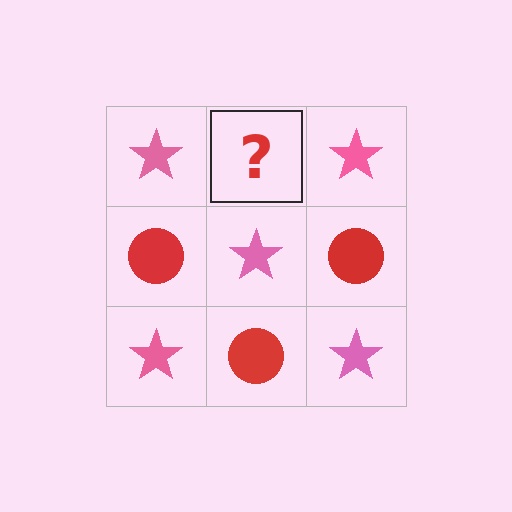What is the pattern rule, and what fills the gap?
The rule is that it alternates pink star and red circle in a checkerboard pattern. The gap should be filled with a red circle.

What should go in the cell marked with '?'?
The missing cell should contain a red circle.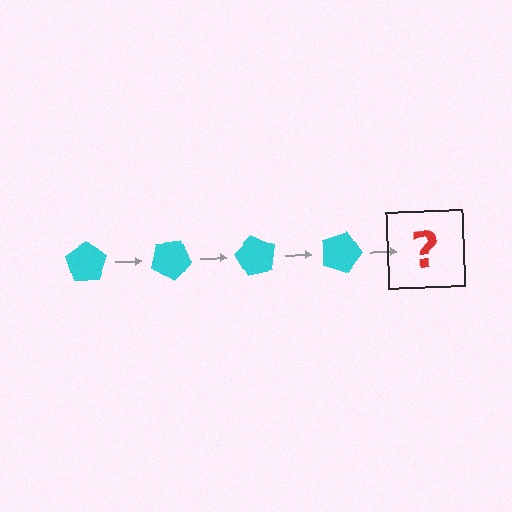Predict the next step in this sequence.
The next step is a cyan pentagon rotated 120 degrees.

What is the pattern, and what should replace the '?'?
The pattern is that the pentagon rotates 30 degrees each step. The '?' should be a cyan pentagon rotated 120 degrees.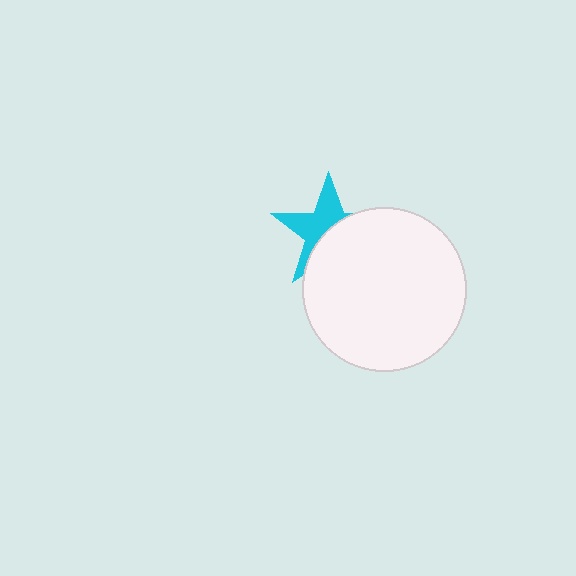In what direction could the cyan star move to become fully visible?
The cyan star could move toward the upper-left. That would shift it out from behind the white circle entirely.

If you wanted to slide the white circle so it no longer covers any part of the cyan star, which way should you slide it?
Slide it toward the lower-right — that is the most direct way to separate the two shapes.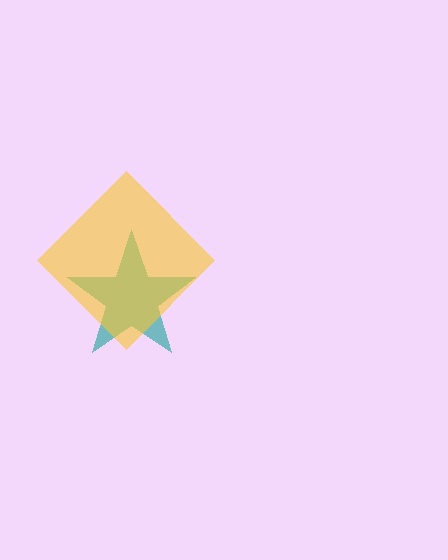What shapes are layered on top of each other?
The layered shapes are: a teal star, a yellow diamond.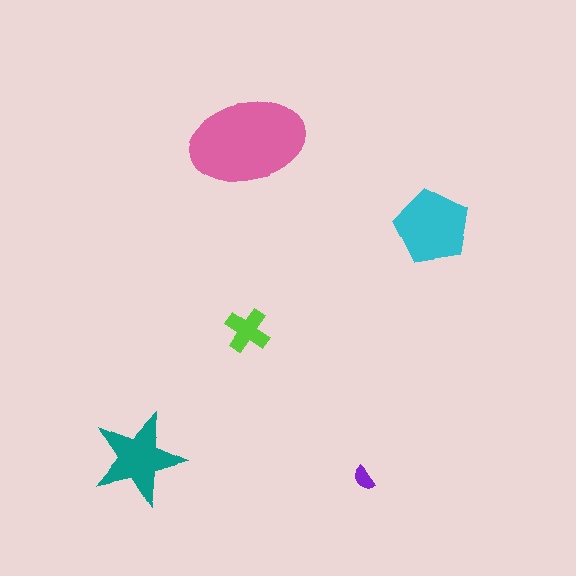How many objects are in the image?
There are 5 objects in the image.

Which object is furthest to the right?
The cyan pentagon is rightmost.